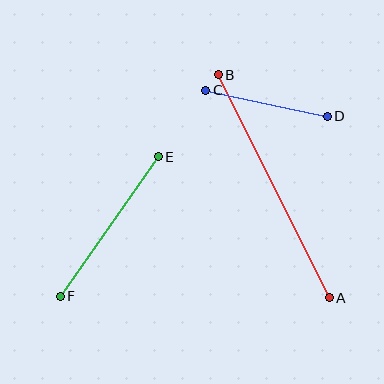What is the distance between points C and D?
The distance is approximately 124 pixels.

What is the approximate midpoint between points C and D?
The midpoint is at approximately (266, 103) pixels.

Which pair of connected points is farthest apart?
Points A and B are farthest apart.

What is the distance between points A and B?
The distance is approximately 249 pixels.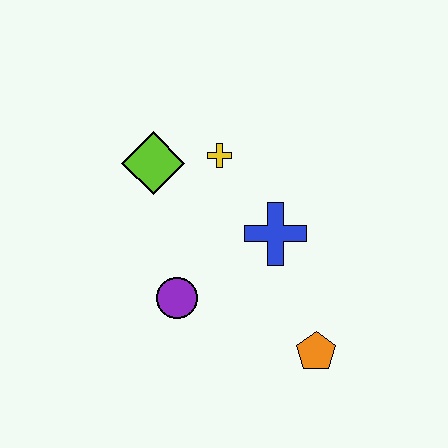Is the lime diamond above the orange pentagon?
Yes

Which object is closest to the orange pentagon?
The blue cross is closest to the orange pentagon.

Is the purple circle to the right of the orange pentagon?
No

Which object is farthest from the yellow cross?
The orange pentagon is farthest from the yellow cross.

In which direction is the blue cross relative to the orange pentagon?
The blue cross is above the orange pentagon.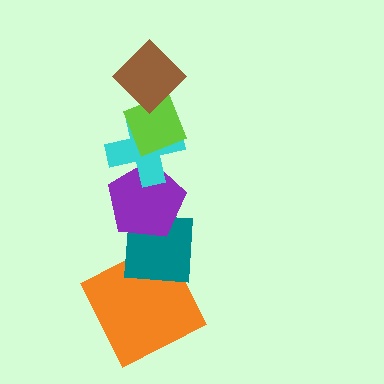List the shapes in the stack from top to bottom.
From top to bottom: the brown diamond, the lime diamond, the cyan cross, the purple pentagon, the teal square, the orange square.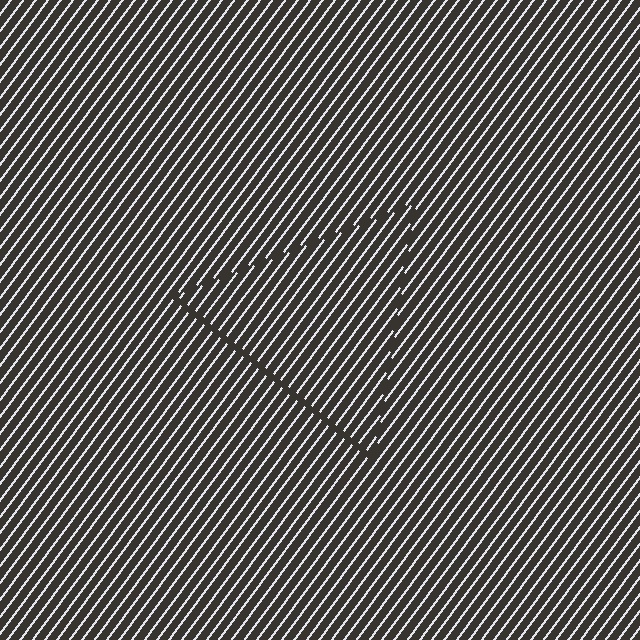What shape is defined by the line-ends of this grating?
An illusory triangle. The interior of the shape contains the same grating, shifted by half a period — the contour is defined by the phase discontinuity where line-ends from the inner and outer gratings abut.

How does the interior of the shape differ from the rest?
The interior of the shape contains the same grating, shifted by half a period — the contour is defined by the phase discontinuity where line-ends from the inner and outer gratings abut.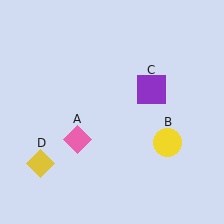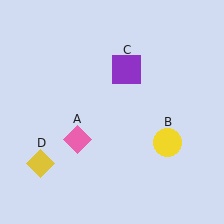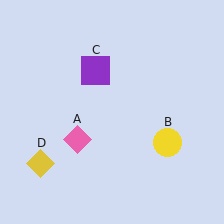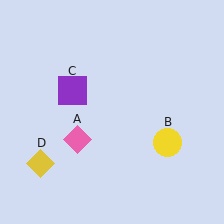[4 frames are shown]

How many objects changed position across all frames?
1 object changed position: purple square (object C).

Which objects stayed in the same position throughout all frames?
Pink diamond (object A) and yellow circle (object B) and yellow diamond (object D) remained stationary.